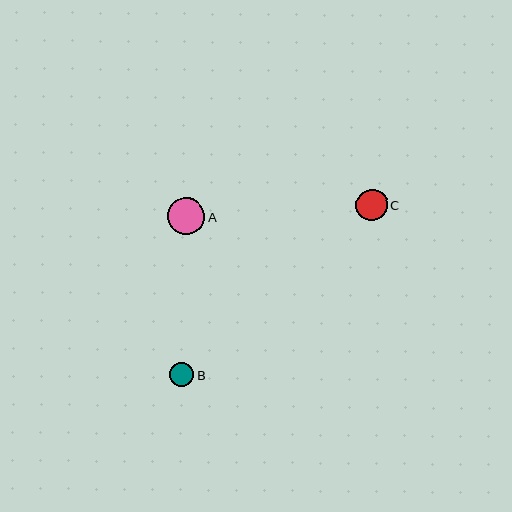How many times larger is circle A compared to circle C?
Circle A is approximately 1.2 times the size of circle C.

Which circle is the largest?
Circle A is the largest with a size of approximately 37 pixels.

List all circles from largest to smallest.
From largest to smallest: A, C, B.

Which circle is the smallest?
Circle B is the smallest with a size of approximately 24 pixels.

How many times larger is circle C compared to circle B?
Circle C is approximately 1.3 times the size of circle B.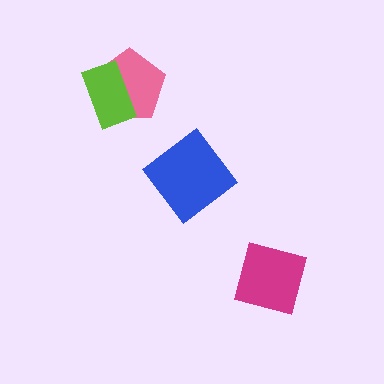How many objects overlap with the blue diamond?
0 objects overlap with the blue diamond.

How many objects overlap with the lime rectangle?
1 object overlaps with the lime rectangle.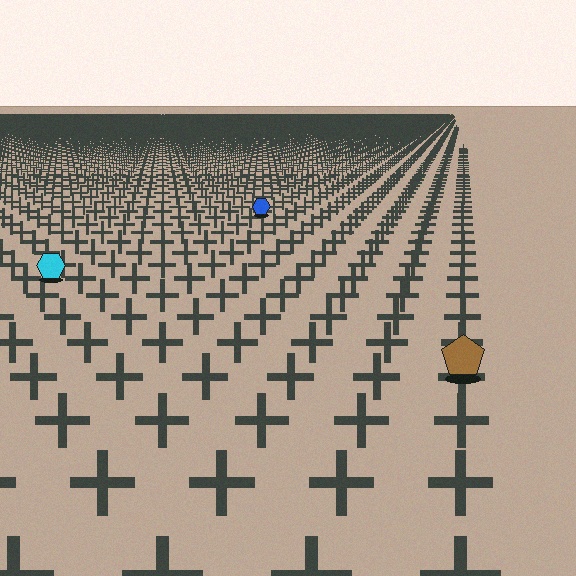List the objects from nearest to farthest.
From nearest to farthest: the brown pentagon, the cyan hexagon, the blue hexagon.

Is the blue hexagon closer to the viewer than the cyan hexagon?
No. The cyan hexagon is closer — you can tell from the texture gradient: the ground texture is coarser near it.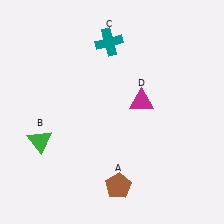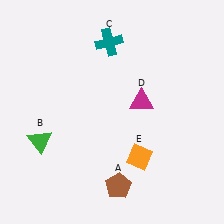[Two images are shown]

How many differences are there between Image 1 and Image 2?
There is 1 difference between the two images.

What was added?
An orange diamond (E) was added in Image 2.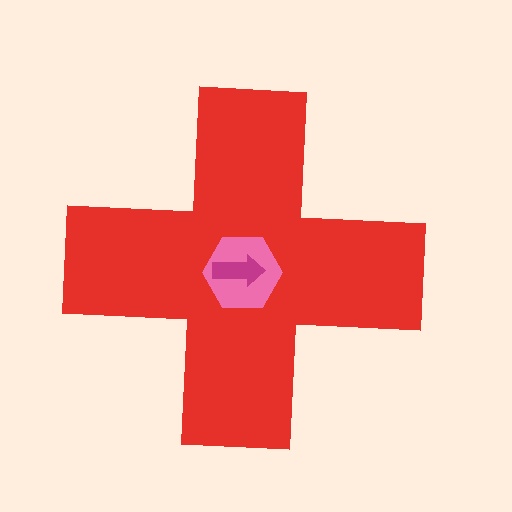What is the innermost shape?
The magenta arrow.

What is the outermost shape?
The red cross.